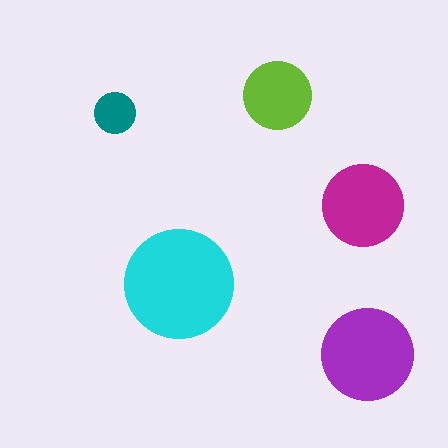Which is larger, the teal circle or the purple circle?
The purple one.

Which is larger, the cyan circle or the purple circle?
The cyan one.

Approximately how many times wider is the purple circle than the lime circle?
About 1.5 times wider.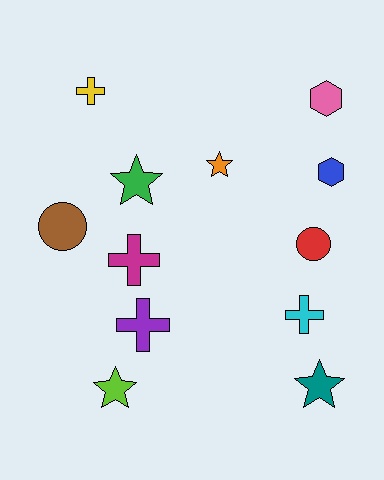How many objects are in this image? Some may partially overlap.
There are 12 objects.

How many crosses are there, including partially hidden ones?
There are 4 crosses.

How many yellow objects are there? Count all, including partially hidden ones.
There is 1 yellow object.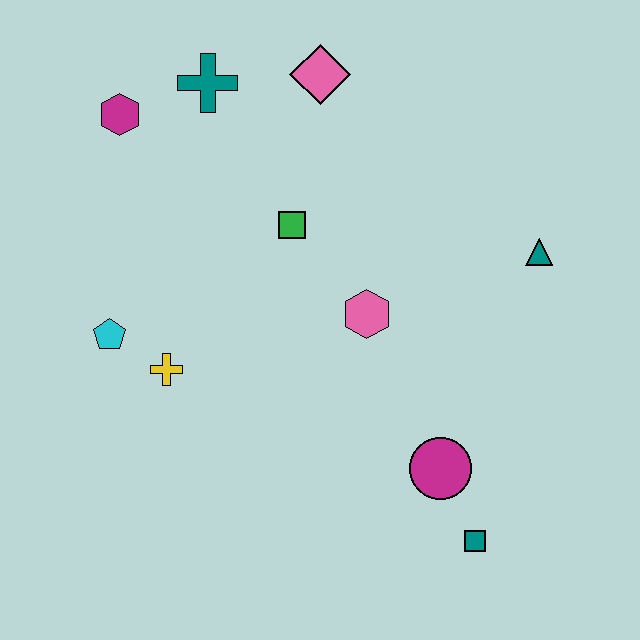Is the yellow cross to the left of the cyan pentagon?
No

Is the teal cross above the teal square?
Yes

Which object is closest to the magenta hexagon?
The teal cross is closest to the magenta hexagon.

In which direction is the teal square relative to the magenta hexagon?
The teal square is below the magenta hexagon.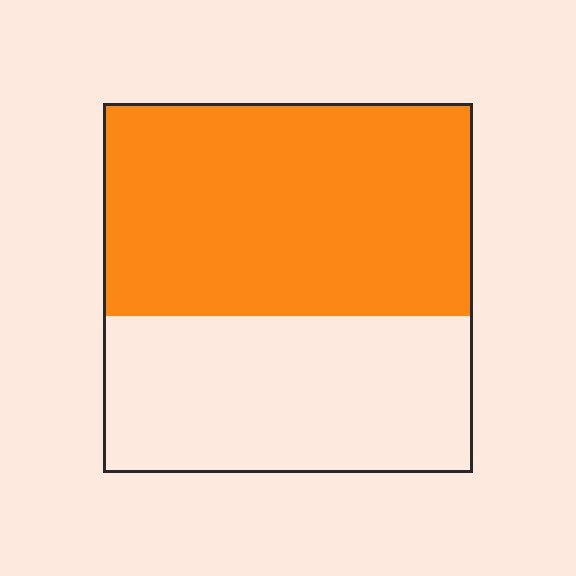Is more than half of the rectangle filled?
Yes.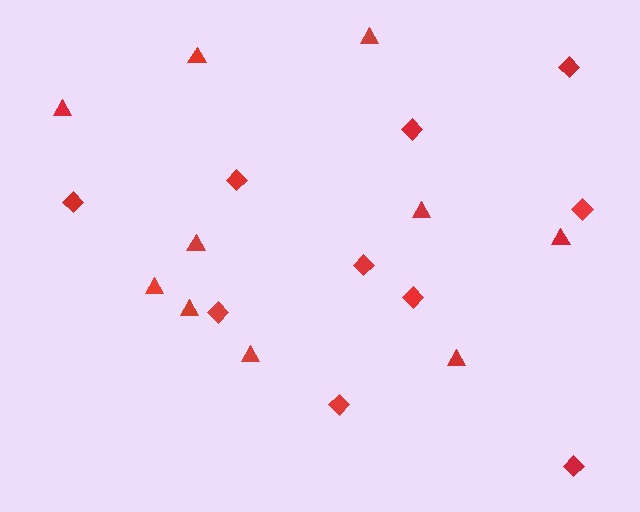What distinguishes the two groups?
There are 2 groups: one group of diamonds (10) and one group of triangles (10).